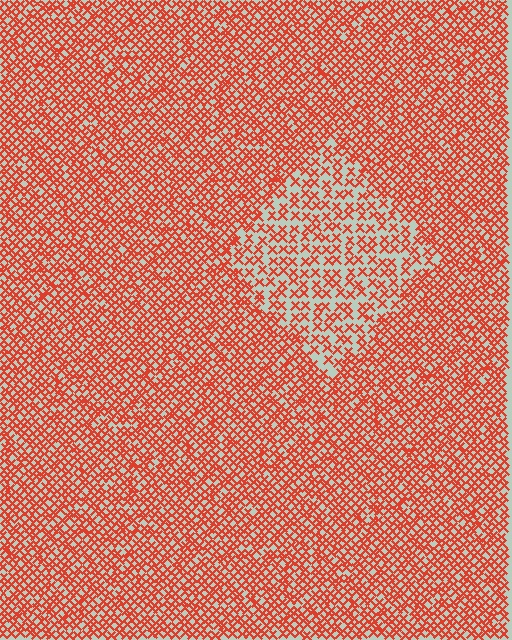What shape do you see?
I see a diamond.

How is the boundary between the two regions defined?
The boundary is defined by a change in element density (approximately 1.8x ratio). All elements are the same color, size, and shape.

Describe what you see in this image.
The image contains small red elements arranged at two different densities. A diamond-shaped region is visible where the elements are less densely packed than the surrounding area.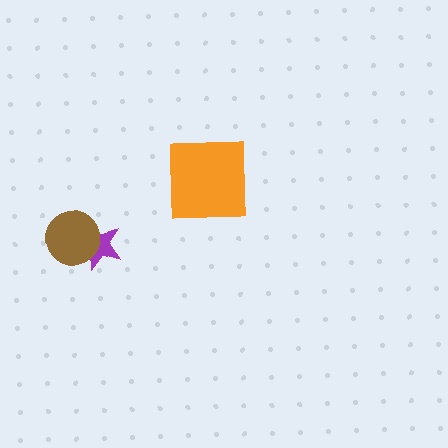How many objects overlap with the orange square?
0 objects overlap with the orange square.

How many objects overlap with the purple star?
1 object overlaps with the purple star.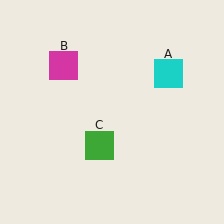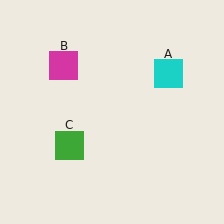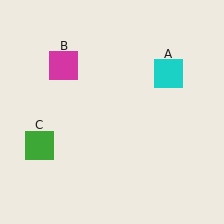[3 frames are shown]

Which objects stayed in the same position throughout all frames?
Cyan square (object A) and magenta square (object B) remained stationary.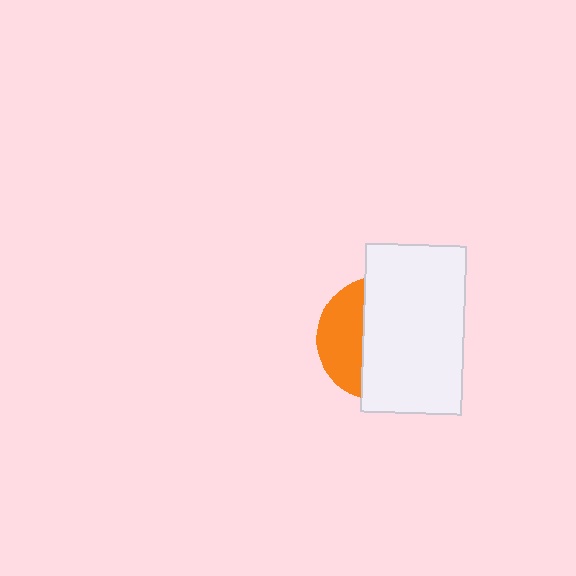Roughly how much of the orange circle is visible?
A small part of it is visible (roughly 33%).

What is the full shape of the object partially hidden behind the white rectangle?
The partially hidden object is an orange circle.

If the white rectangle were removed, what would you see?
You would see the complete orange circle.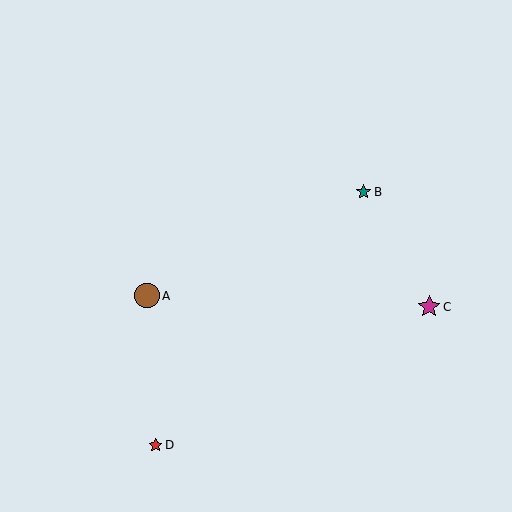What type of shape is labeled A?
Shape A is a brown circle.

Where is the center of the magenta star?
The center of the magenta star is at (429, 307).